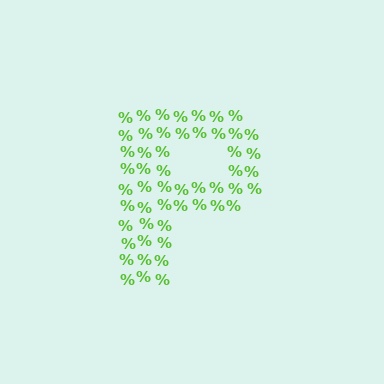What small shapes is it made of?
It is made of small percent signs.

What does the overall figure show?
The overall figure shows the letter P.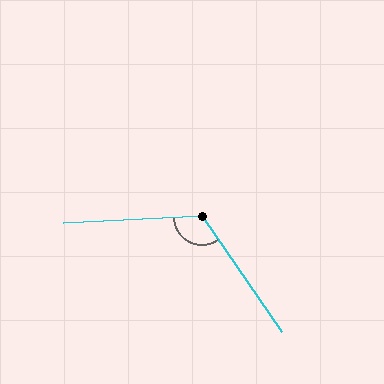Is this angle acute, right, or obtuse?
It is obtuse.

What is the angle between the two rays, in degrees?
Approximately 122 degrees.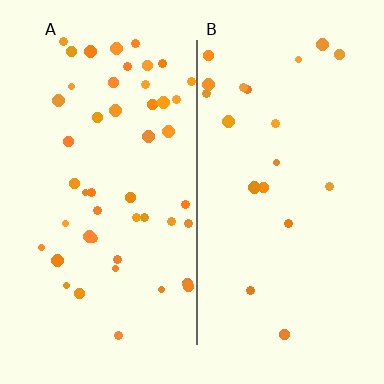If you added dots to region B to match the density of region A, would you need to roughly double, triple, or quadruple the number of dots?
Approximately double.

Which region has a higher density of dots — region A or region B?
A (the left).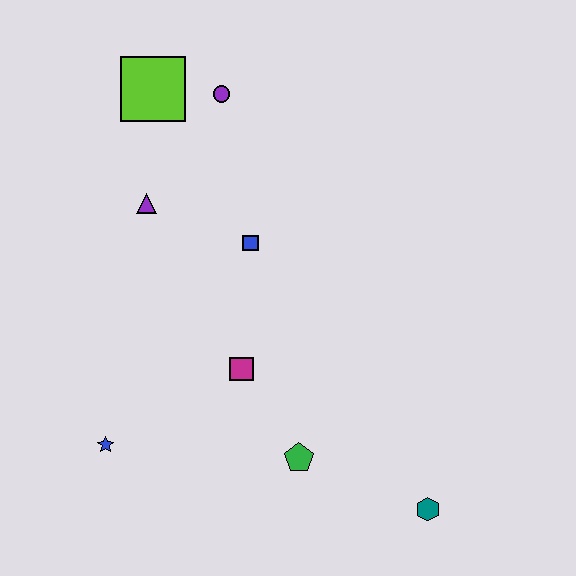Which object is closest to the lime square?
The purple circle is closest to the lime square.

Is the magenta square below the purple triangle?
Yes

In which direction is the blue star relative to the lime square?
The blue star is below the lime square.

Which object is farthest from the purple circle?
The teal hexagon is farthest from the purple circle.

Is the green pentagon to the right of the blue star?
Yes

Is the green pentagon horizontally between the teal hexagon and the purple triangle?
Yes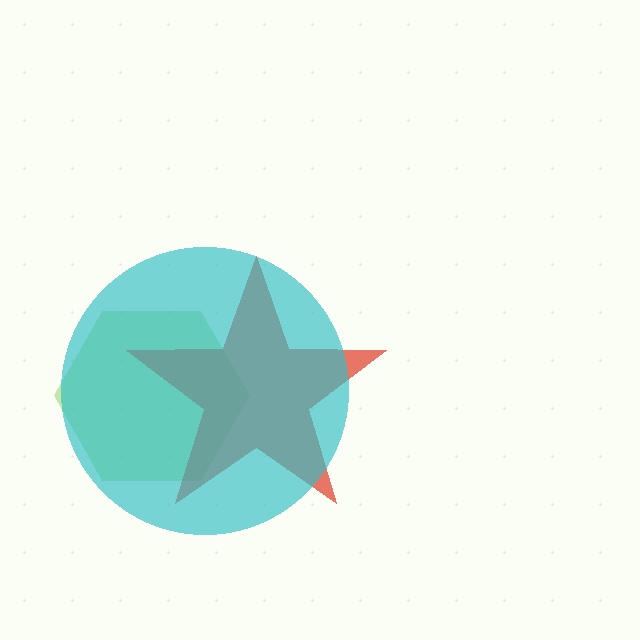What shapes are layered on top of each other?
The layered shapes are: a lime hexagon, a red star, a cyan circle.